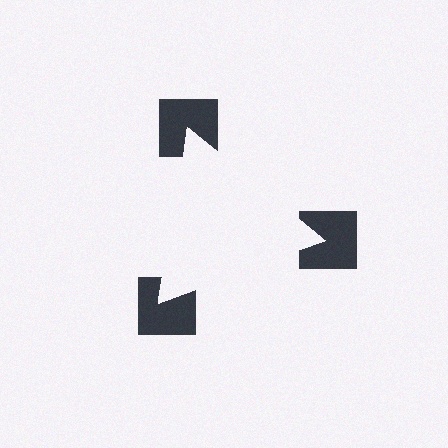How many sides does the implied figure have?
3 sides.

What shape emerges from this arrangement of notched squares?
An illusory triangle — its edges are inferred from the aligned wedge cuts in the notched squares, not physically drawn.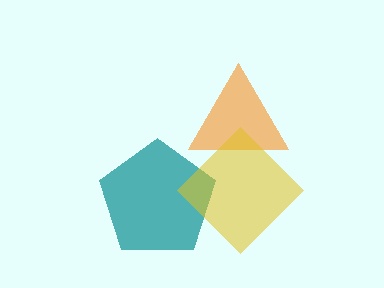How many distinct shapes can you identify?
There are 3 distinct shapes: an orange triangle, a teal pentagon, a yellow diamond.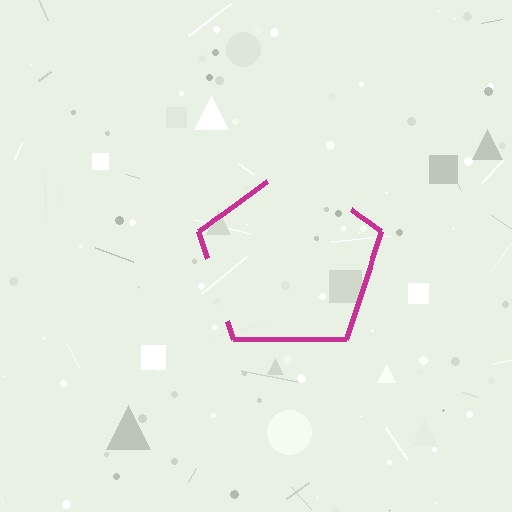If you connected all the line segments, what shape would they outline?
They would outline a pentagon.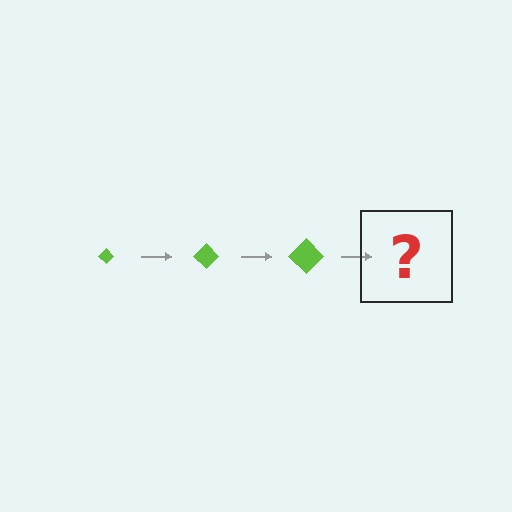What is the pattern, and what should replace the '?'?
The pattern is that the diamond gets progressively larger each step. The '?' should be a lime diamond, larger than the previous one.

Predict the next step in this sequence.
The next step is a lime diamond, larger than the previous one.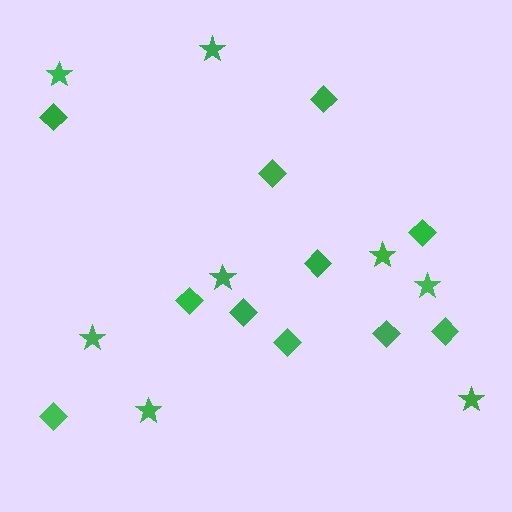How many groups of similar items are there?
There are 2 groups: one group of diamonds (11) and one group of stars (8).